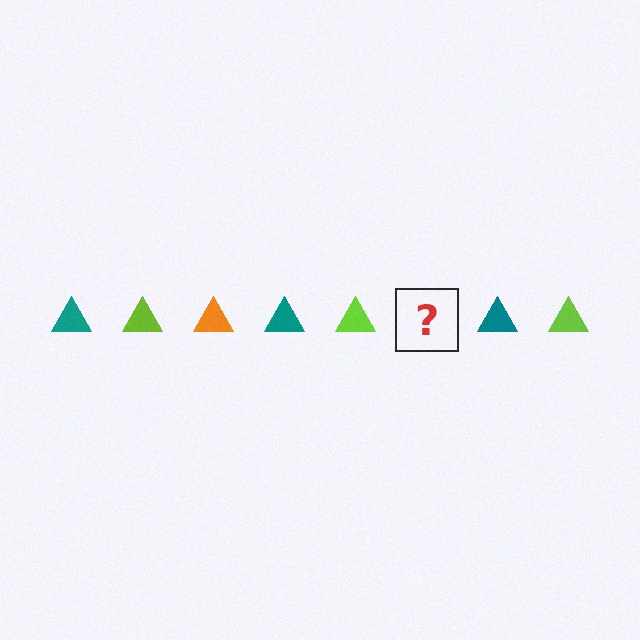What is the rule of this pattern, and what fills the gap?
The rule is that the pattern cycles through teal, lime, orange triangles. The gap should be filled with an orange triangle.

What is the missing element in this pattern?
The missing element is an orange triangle.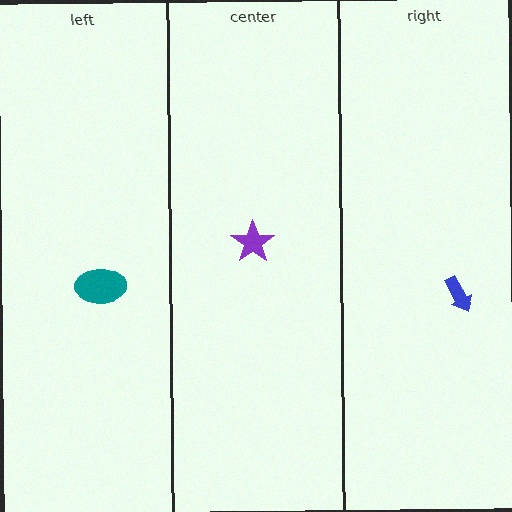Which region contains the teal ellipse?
The left region.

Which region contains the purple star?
The center region.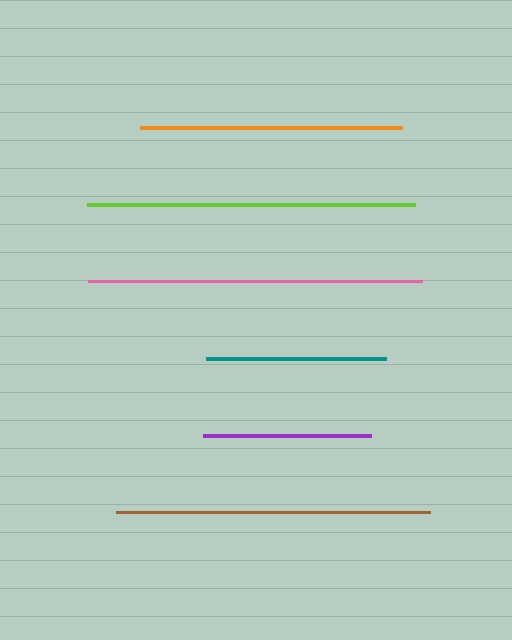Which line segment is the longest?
The pink line is the longest at approximately 333 pixels.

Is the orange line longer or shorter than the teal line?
The orange line is longer than the teal line.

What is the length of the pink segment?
The pink segment is approximately 333 pixels long.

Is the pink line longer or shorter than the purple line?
The pink line is longer than the purple line.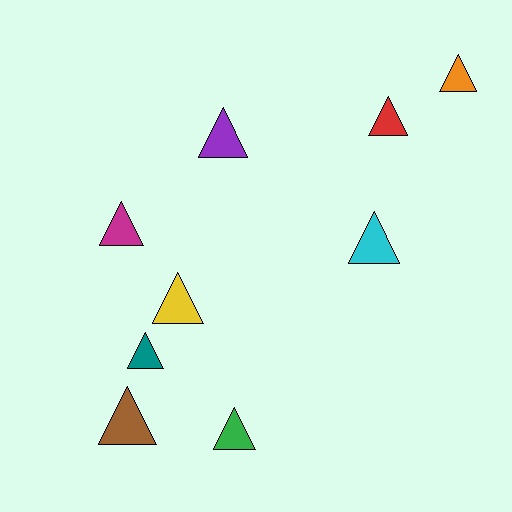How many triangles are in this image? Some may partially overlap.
There are 9 triangles.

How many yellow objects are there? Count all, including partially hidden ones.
There is 1 yellow object.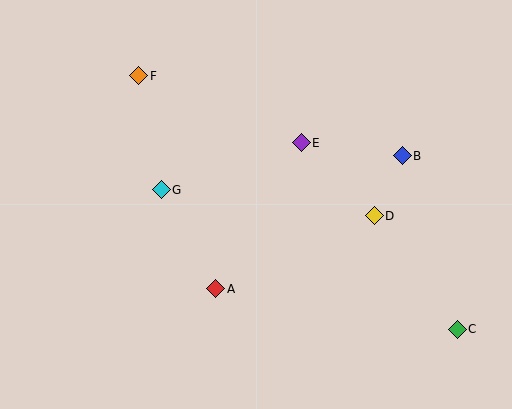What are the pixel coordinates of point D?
Point D is at (374, 216).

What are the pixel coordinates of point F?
Point F is at (139, 76).